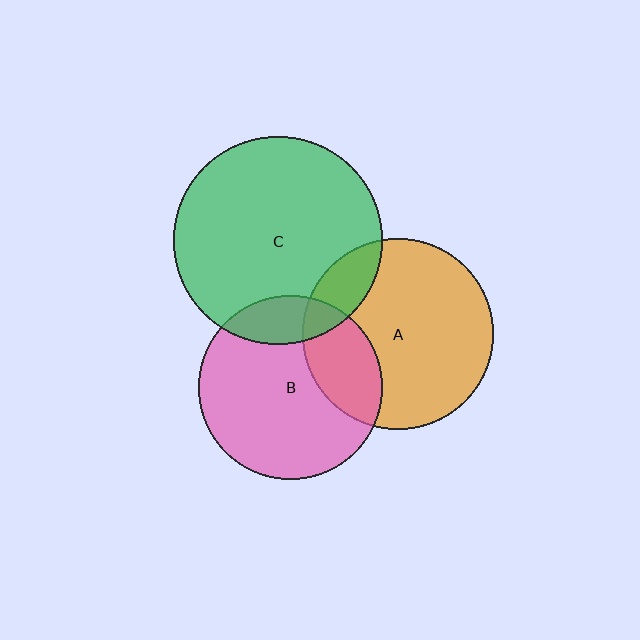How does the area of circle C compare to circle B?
Approximately 1.3 times.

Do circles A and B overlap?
Yes.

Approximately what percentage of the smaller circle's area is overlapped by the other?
Approximately 25%.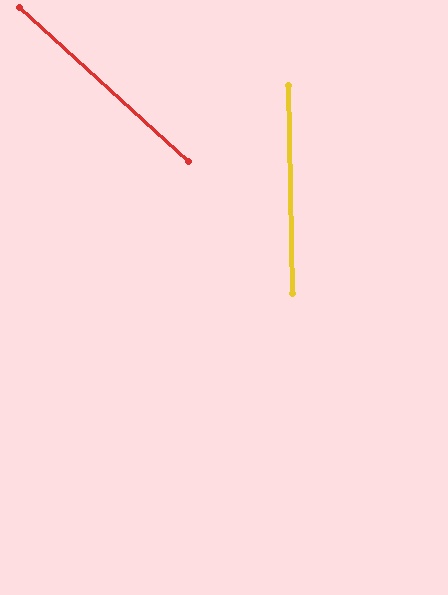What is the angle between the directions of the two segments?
Approximately 46 degrees.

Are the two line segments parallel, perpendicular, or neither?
Neither parallel nor perpendicular — they differ by about 46°.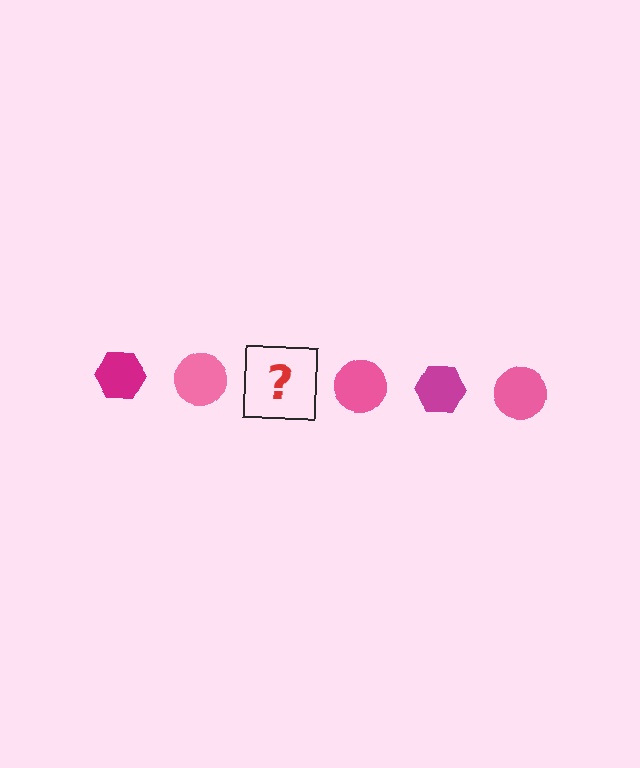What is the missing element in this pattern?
The missing element is a magenta hexagon.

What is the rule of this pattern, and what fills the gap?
The rule is that the pattern alternates between magenta hexagon and pink circle. The gap should be filled with a magenta hexagon.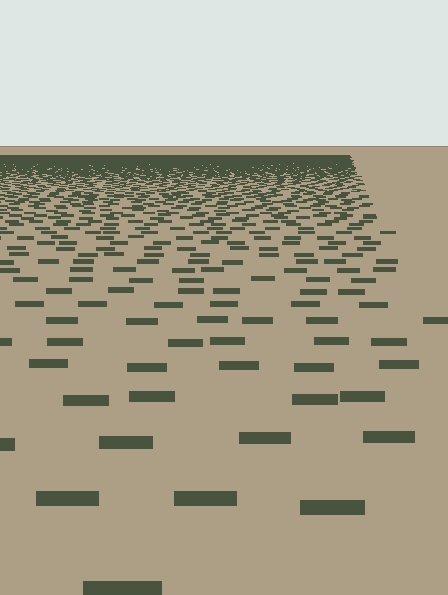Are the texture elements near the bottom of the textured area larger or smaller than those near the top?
Larger. Near the bottom, elements are closer to the viewer and appear at a bigger on-screen size.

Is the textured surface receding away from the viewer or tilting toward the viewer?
The surface is receding away from the viewer. Texture elements get smaller and denser toward the top.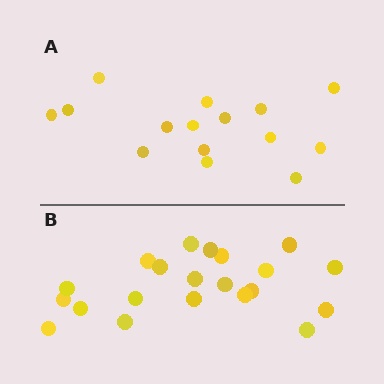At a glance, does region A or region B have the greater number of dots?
Region B (the bottom region) has more dots.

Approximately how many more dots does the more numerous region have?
Region B has about 6 more dots than region A.